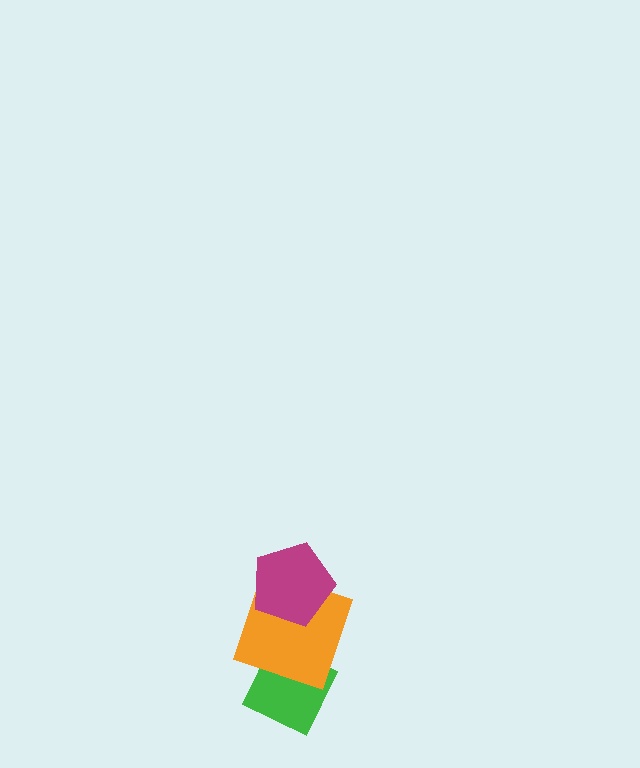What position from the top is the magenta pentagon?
The magenta pentagon is 1st from the top.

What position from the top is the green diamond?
The green diamond is 3rd from the top.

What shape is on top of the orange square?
The magenta pentagon is on top of the orange square.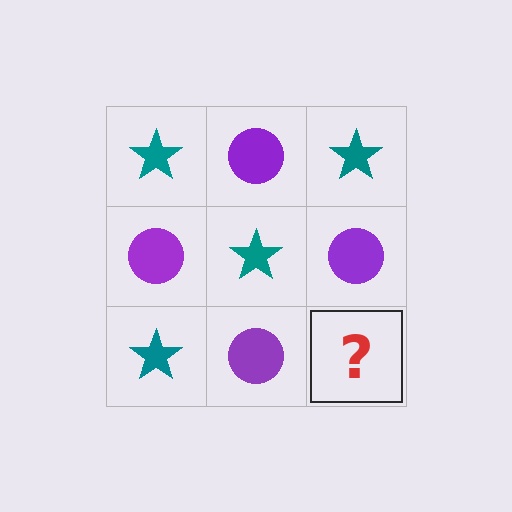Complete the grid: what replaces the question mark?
The question mark should be replaced with a teal star.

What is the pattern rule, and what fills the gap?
The rule is that it alternates teal star and purple circle in a checkerboard pattern. The gap should be filled with a teal star.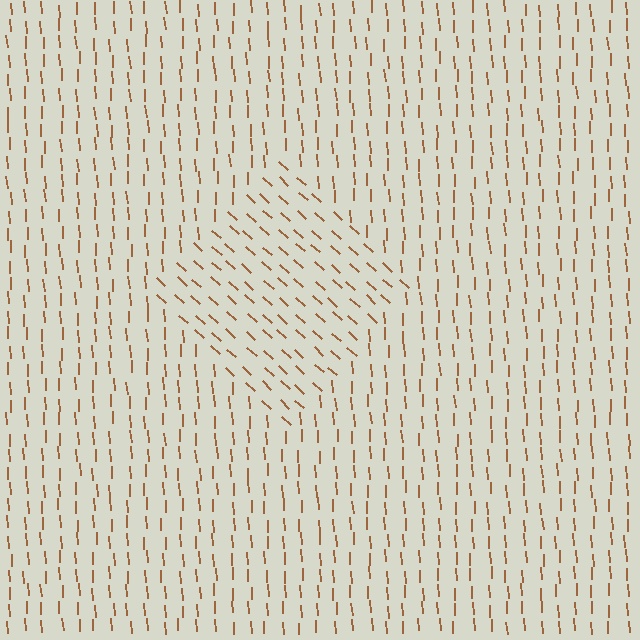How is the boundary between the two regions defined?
The boundary is defined purely by a change in line orientation (approximately 45 degrees difference). All lines are the same color and thickness.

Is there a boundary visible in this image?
Yes, there is a texture boundary formed by a change in line orientation.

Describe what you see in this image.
The image is filled with small brown line segments. A diamond region in the image has lines oriented differently from the surrounding lines, creating a visible texture boundary.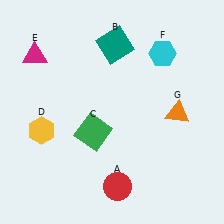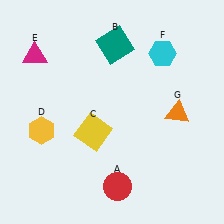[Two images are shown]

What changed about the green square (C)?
In Image 1, C is green. In Image 2, it changed to yellow.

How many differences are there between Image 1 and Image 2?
There is 1 difference between the two images.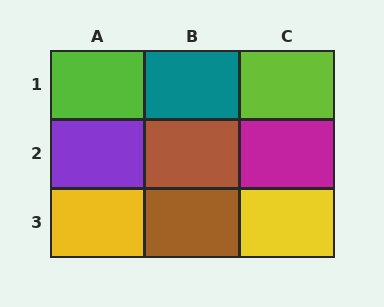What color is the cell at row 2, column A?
Purple.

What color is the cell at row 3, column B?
Brown.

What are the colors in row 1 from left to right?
Lime, teal, lime.